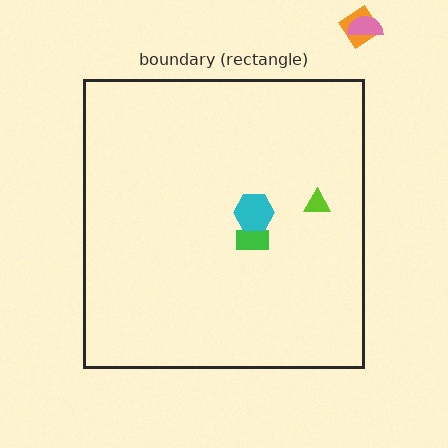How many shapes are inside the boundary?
3 inside, 2 outside.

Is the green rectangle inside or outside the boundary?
Inside.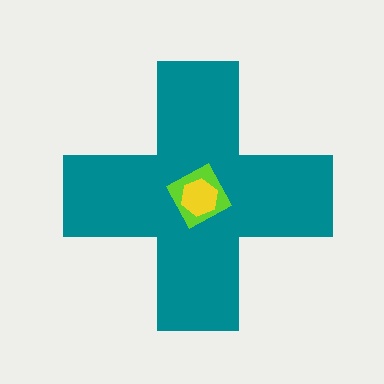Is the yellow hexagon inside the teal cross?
Yes.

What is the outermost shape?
The teal cross.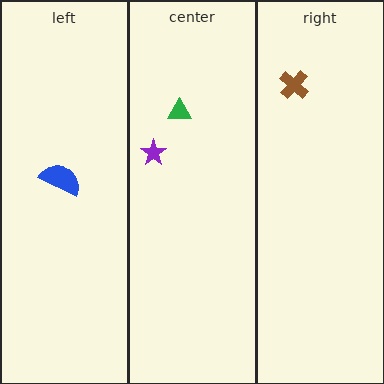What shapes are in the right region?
The brown cross.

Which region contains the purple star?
The center region.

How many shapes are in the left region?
1.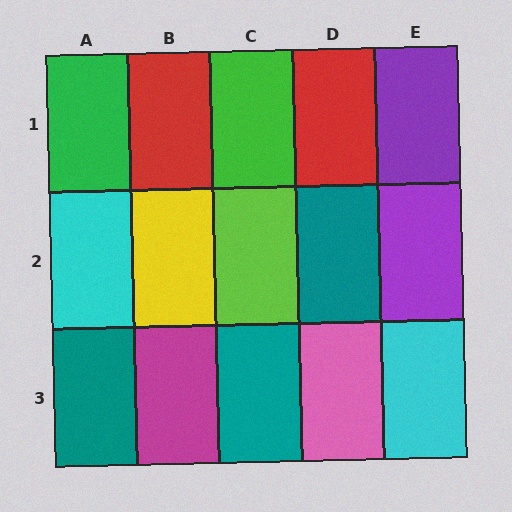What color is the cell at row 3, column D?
Pink.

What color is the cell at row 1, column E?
Purple.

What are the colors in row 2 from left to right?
Cyan, yellow, lime, teal, purple.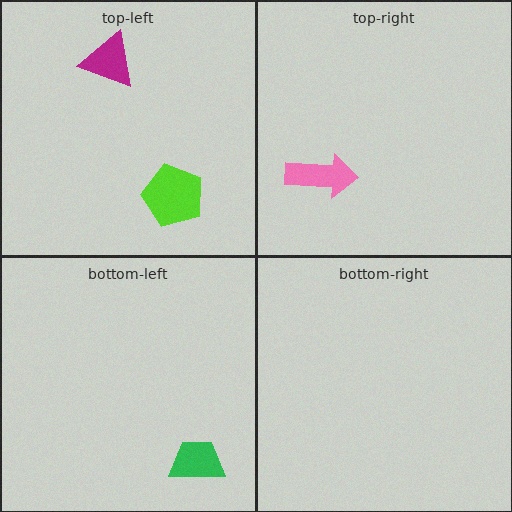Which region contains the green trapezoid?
The bottom-left region.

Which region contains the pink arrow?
The top-right region.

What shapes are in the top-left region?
The lime pentagon, the magenta triangle.